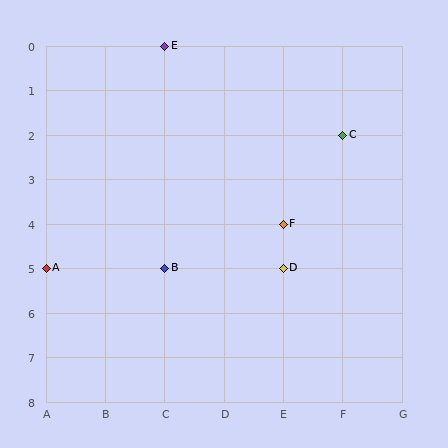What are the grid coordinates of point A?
Point A is at grid coordinates (A, 5).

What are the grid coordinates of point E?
Point E is at grid coordinates (C, 0).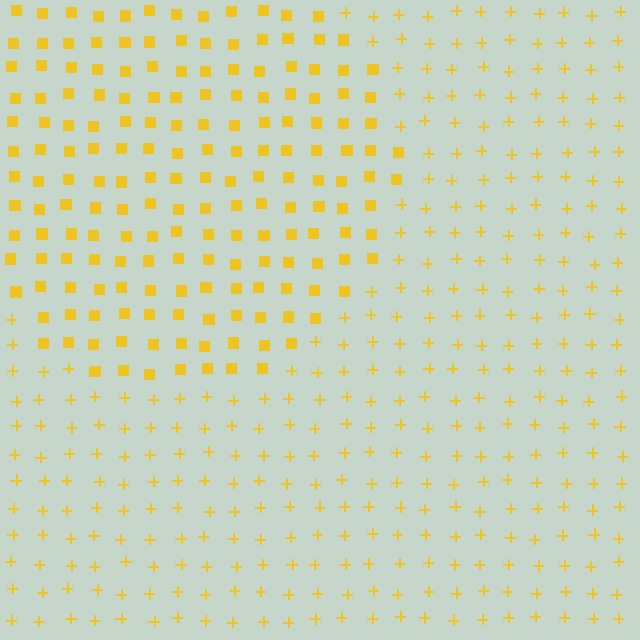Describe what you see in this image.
The image is filled with small yellow elements arranged in a uniform grid. A circle-shaped region contains squares, while the surrounding area contains plus signs. The boundary is defined purely by the change in element shape.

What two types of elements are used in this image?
The image uses squares inside the circle region and plus signs outside it.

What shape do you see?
I see a circle.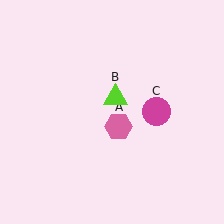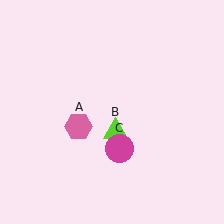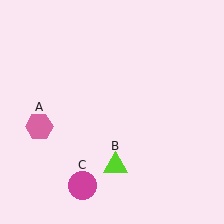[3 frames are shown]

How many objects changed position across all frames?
3 objects changed position: pink hexagon (object A), lime triangle (object B), magenta circle (object C).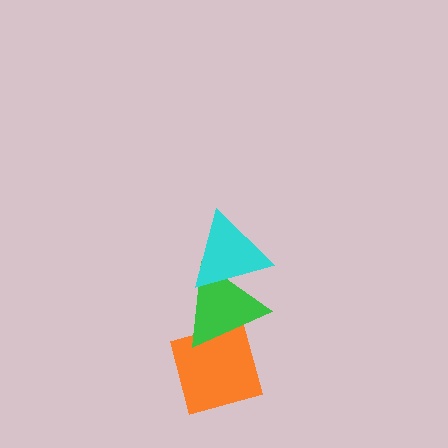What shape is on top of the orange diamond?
The green triangle is on top of the orange diamond.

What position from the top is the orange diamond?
The orange diamond is 3rd from the top.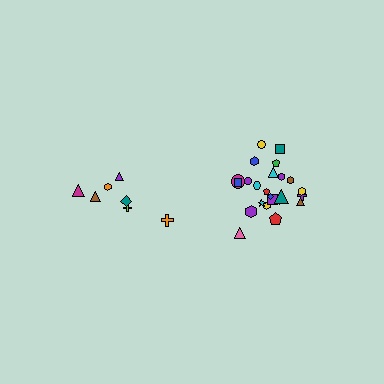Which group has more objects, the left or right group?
The right group.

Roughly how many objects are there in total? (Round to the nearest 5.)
Roughly 30 objects in total.